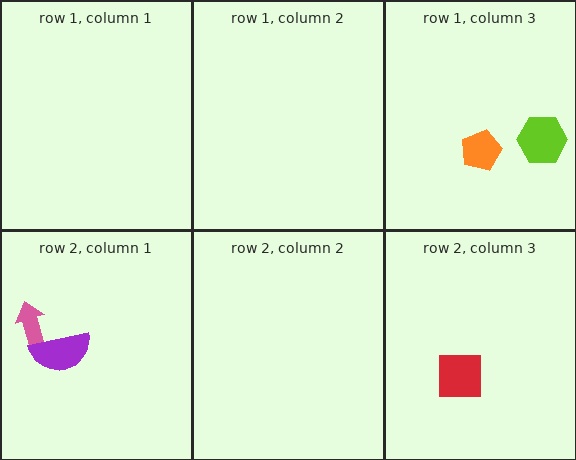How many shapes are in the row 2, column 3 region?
1.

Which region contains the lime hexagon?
The row 1, column 3 region.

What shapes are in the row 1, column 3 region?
The lime hexagon, the orange pentagon.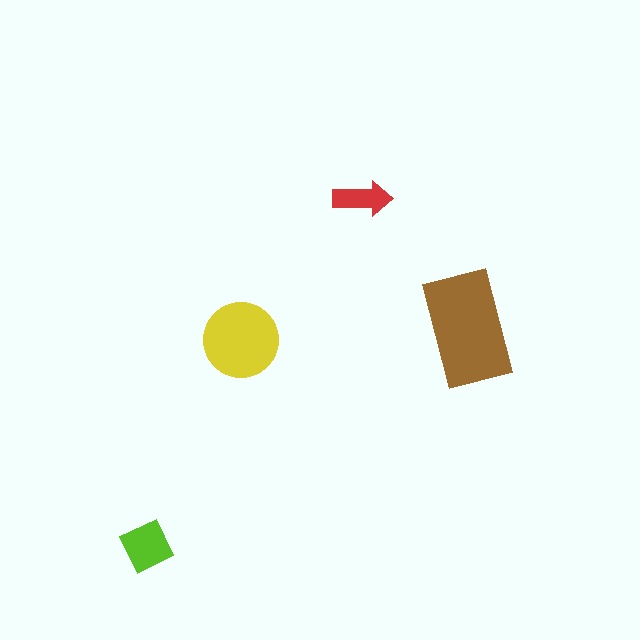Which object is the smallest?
The red arrow.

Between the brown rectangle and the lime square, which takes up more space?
The brown rectangle.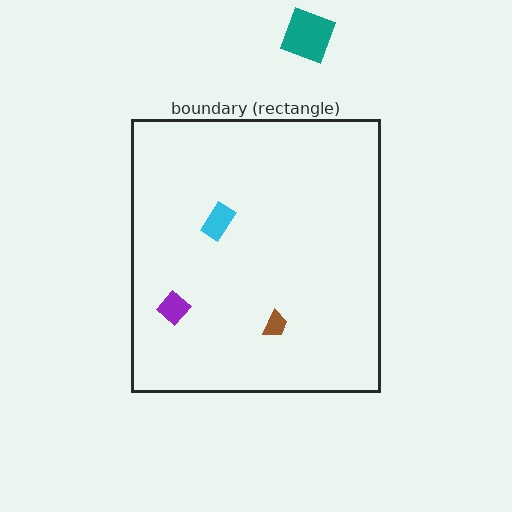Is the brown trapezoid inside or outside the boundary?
Inside.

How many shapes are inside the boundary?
3 inside, 1 outside.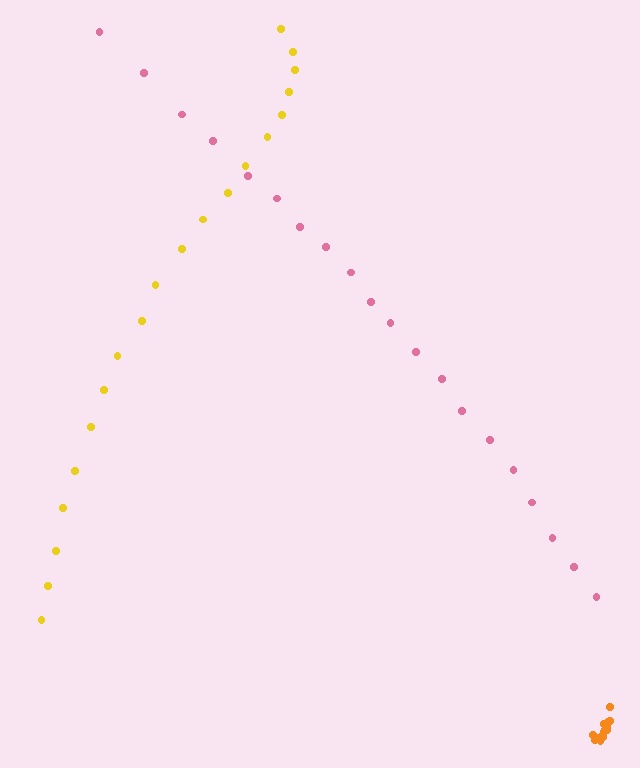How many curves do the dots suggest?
There are 3 distinct paths.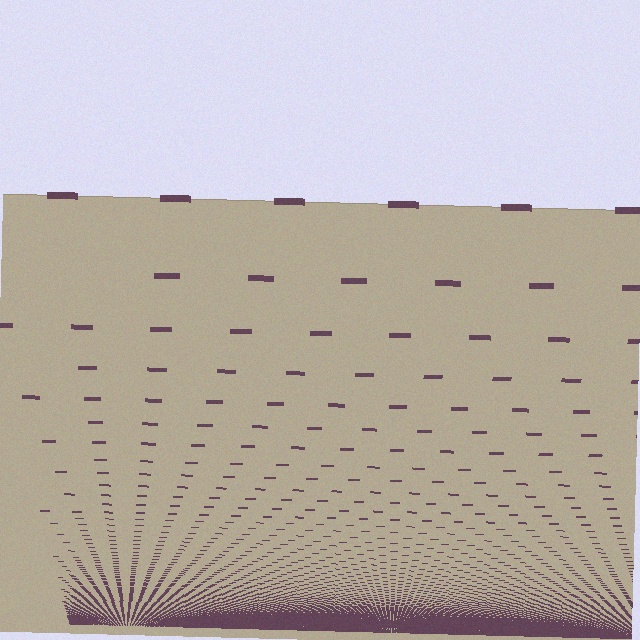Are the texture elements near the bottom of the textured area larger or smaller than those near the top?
Smaller. The gradient is inverted — elements near the bottom are smaller and denser.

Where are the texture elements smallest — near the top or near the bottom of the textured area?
Near the bottom.